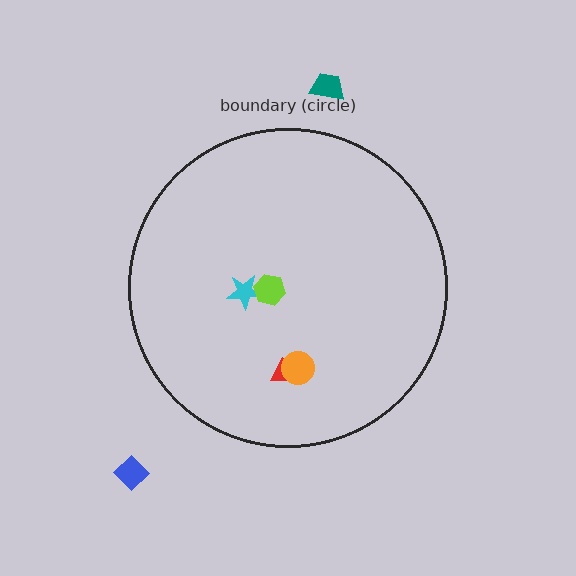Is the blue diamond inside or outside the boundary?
Outside.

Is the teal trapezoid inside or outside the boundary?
Outside.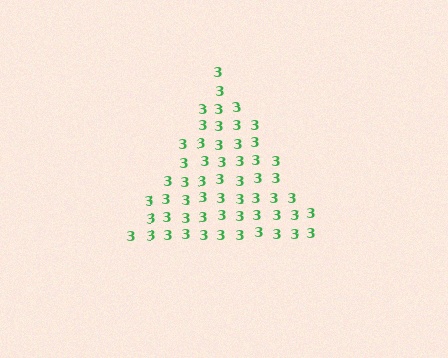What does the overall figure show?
The overall figure shows a triangle.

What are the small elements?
The small elements are digit 3's.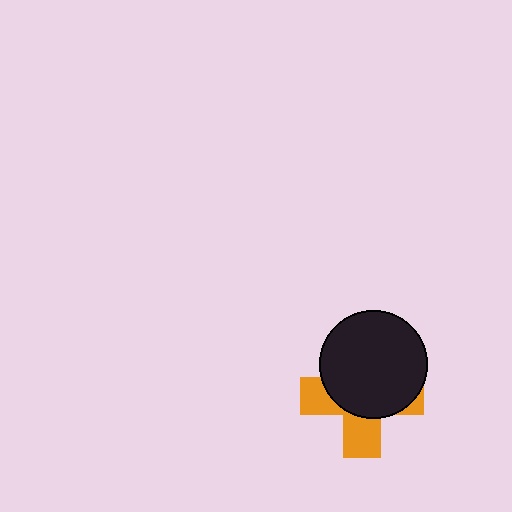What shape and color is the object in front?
The object in front is a black circle.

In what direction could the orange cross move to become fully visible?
The orange cross could move down. That would shift it out from behind the black circle entirely.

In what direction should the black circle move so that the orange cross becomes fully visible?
The black circle should move up. That is the shortest direction to clear the overlap and leave the orange cross fully visible.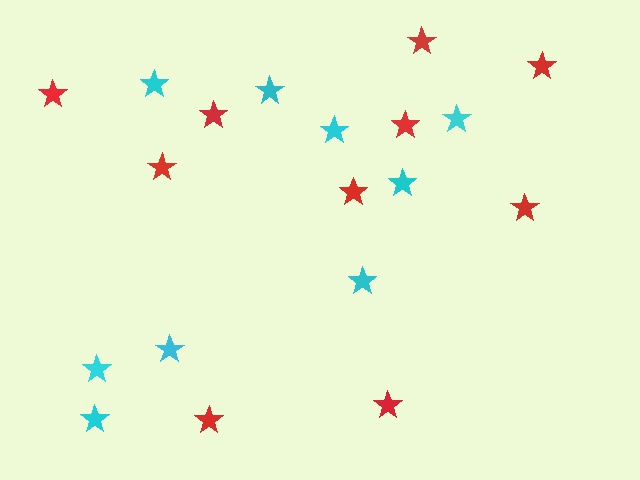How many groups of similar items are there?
There are 2 groups: one group of cyan stars (9) and one group of red stars (10).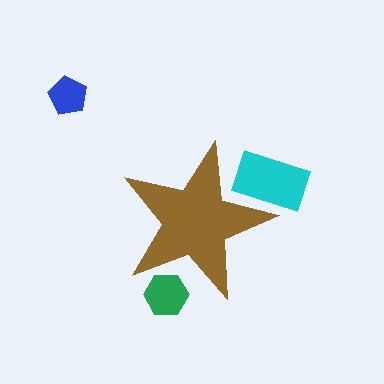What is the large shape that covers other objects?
A brown star.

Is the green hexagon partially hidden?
Yes, the green hexagon is partially hidden behind the brown star.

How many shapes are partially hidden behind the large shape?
2 shapes are partially hidden.